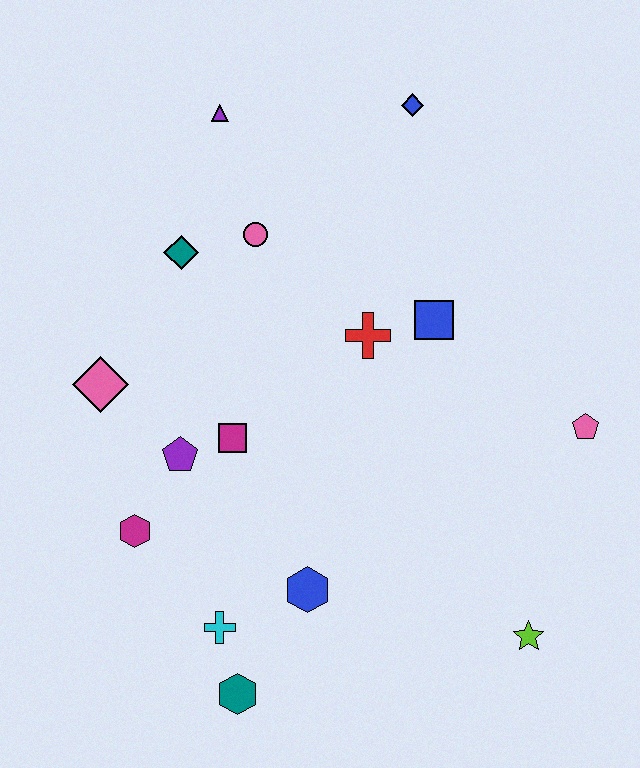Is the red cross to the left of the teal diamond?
No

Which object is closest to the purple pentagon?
The magenta square is closest to the purple pentagon.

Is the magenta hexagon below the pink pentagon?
Yes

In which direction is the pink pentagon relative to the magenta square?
The pink pentagon is to the right of the magenta square.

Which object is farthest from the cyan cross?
The blue diamond is farthest from the cyan cross.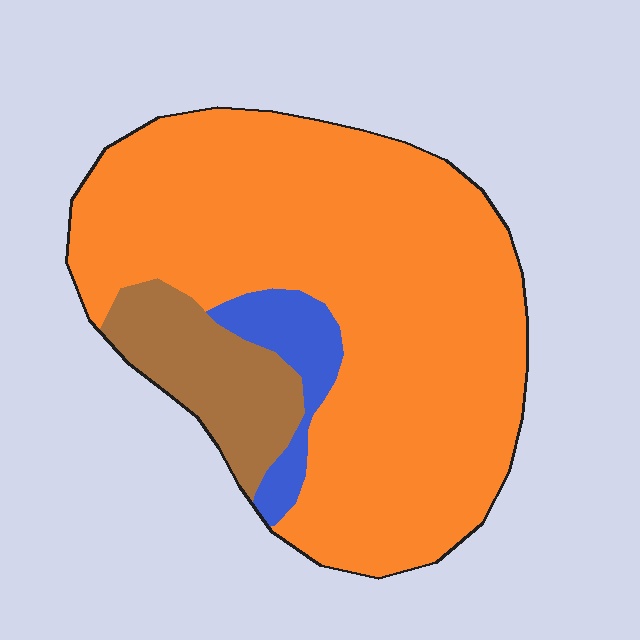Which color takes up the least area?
Blue, at roughly 5%.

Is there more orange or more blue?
Orange.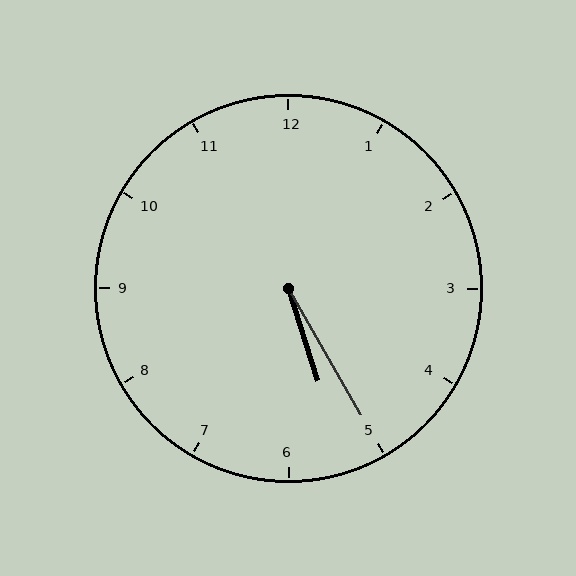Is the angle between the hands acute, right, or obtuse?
It is acute.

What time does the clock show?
5:25.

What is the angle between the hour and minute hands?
Approximately 12 degrees.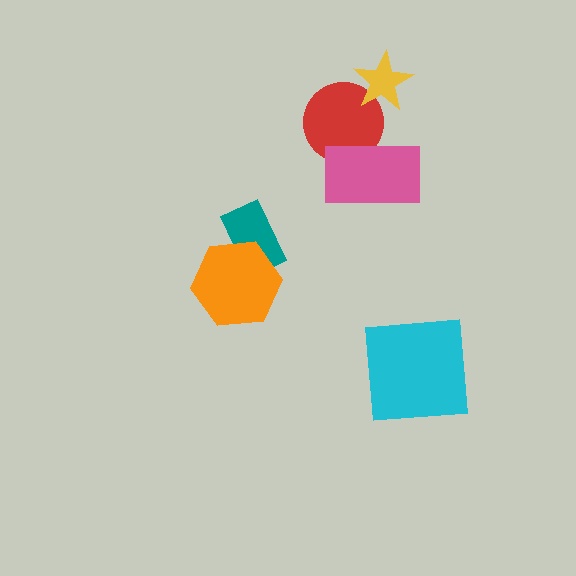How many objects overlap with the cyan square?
0 objects overlap with the cyan square.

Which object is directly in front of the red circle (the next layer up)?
The pink rectangle is directly in front of the red circle.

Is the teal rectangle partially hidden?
Yes, it is partially covered by another shape.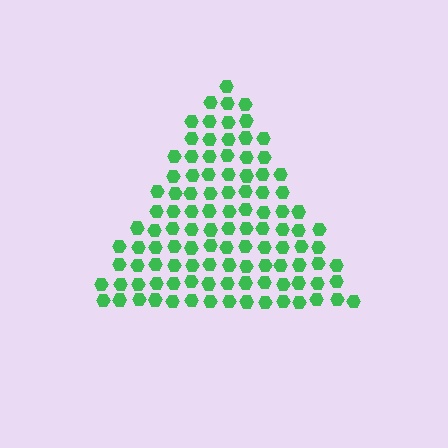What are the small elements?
The small elements are hexagons.